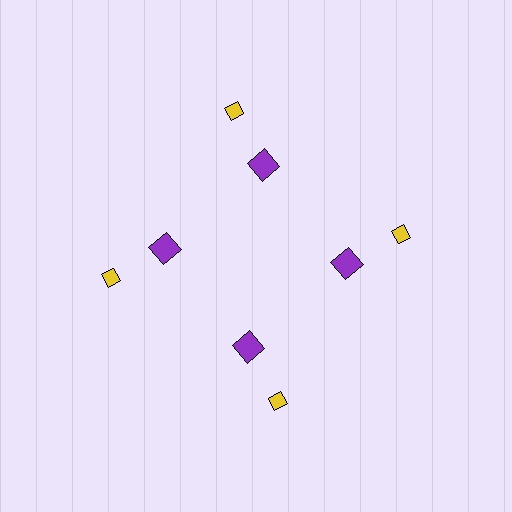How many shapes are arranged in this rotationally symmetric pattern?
There are 8 shapes, arranged in 4 groups of 2.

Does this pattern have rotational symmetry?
Yes, this pattern has 4-fold rotational symmetry. It looks the same after rotating 90 degrees around the center.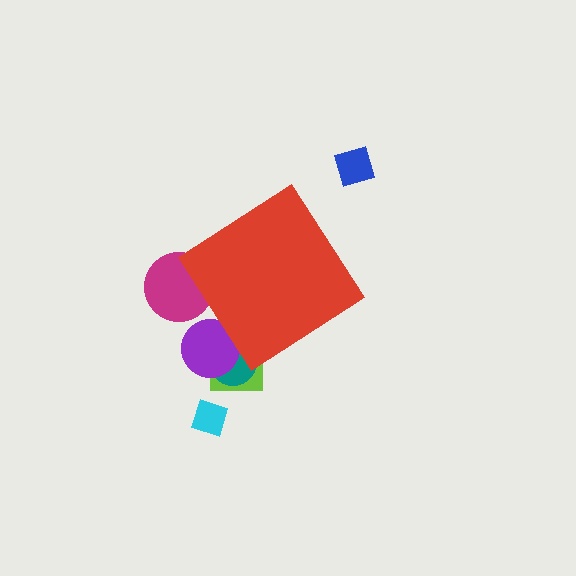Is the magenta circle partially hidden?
Yes, the magenta circle is partially hidden behind the red diamond.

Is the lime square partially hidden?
Yes, the lime square is partially hidden behind the red diamond.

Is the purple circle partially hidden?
Yes, the purple circle is partially hidden behind the red diamond.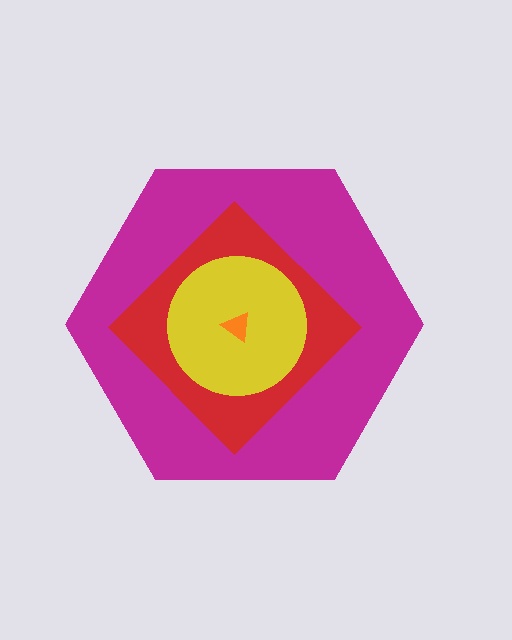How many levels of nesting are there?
4.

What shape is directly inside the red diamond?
The yellow circle.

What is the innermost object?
The orange triangle.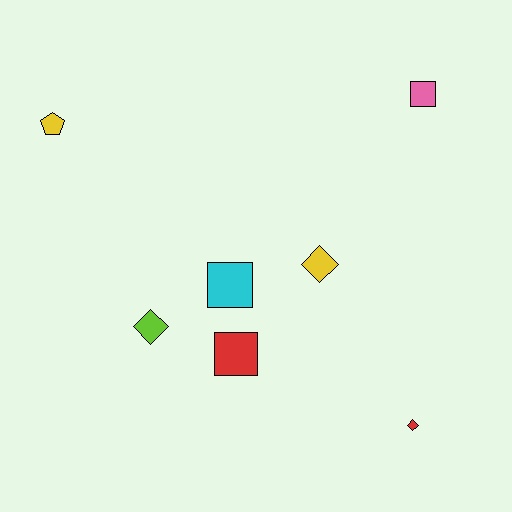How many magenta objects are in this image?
There are no magenta objects.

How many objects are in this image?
There are 7 objects.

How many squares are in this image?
There are 3 squares.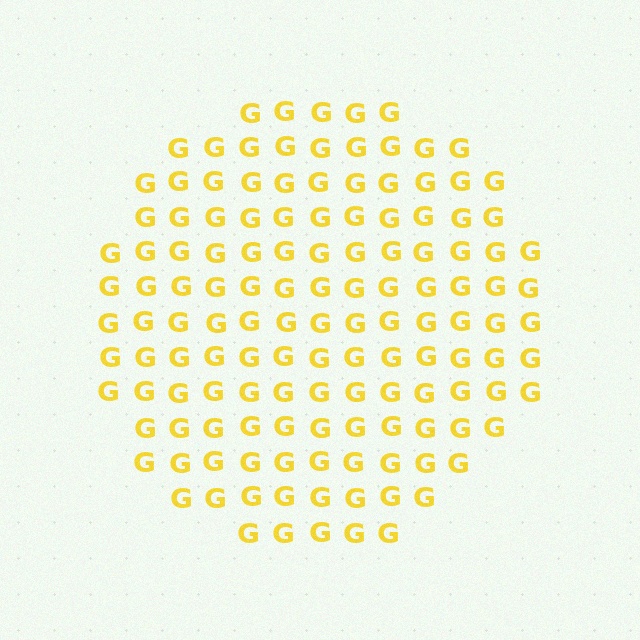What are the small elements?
The small elements are letter G's.